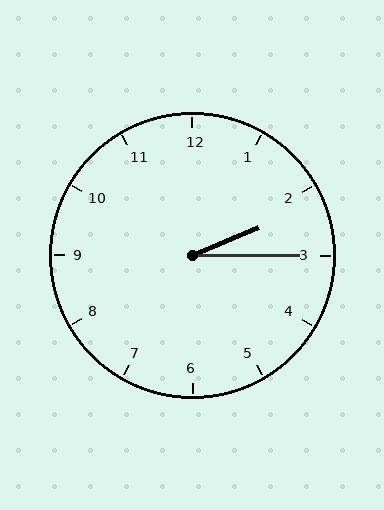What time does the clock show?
2:15.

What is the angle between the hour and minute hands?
Approximately 22 degrees.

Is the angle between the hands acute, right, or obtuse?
It is acute.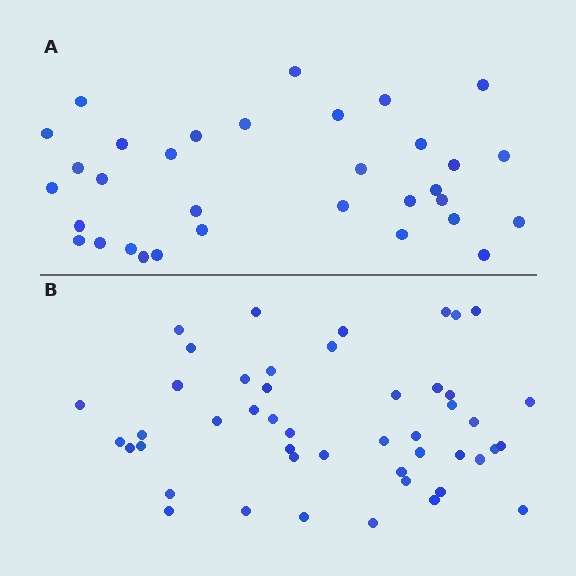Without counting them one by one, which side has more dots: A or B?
Region B (the bottom region) has more dots.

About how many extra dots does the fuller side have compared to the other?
Region B has approximately 15 more dots than region A.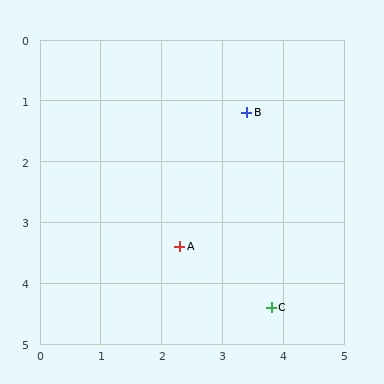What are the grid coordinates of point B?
Point B is at approximately (3.4, 1.2).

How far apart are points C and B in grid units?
Points C and B are about 3.2 grid units apart.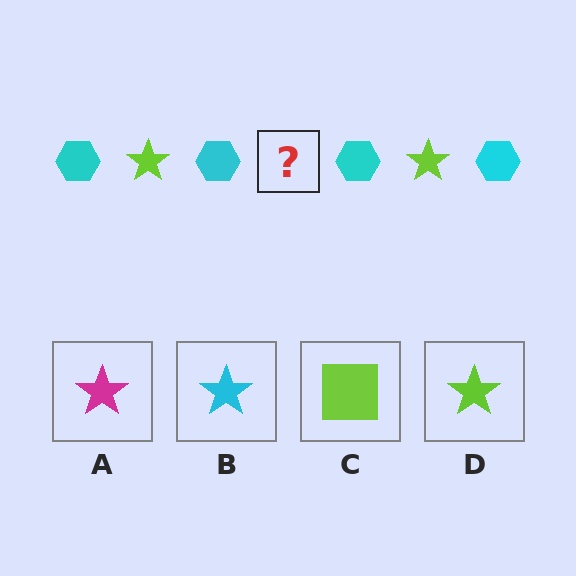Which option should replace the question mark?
Option D.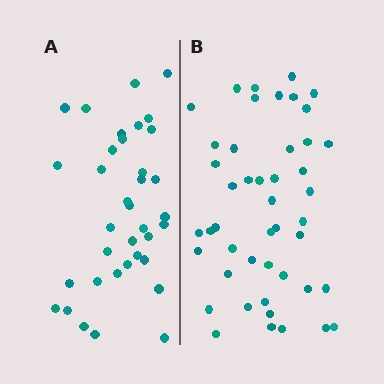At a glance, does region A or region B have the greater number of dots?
Region B (the right region) has more dots.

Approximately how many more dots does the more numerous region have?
Region B has roughly 10 or so more dots than region A.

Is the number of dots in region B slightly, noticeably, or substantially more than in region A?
Region B has noticeably more, but not dramatically so. The ratio is roughly 1.3 to 1.